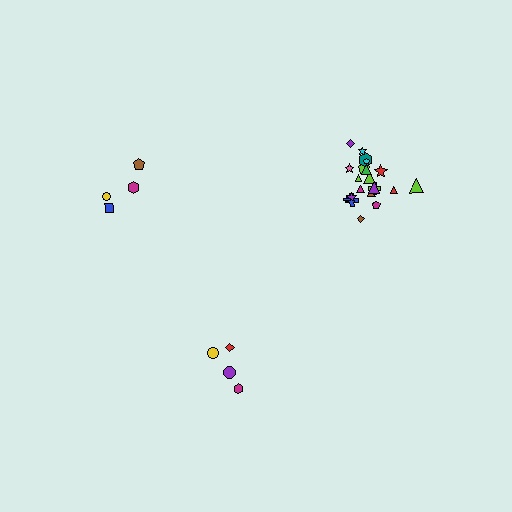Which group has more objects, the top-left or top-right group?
The top-right group.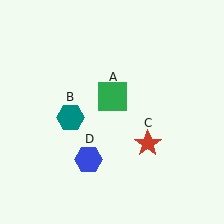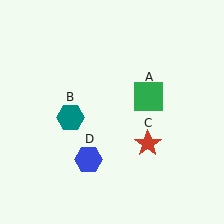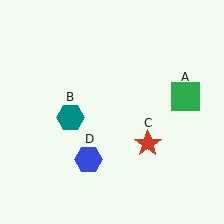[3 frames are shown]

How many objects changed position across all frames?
1 object changed position: green square (object A).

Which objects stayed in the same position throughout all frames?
Teal hexagon (object B) and red star (object C) and blue hexagon (object D) remained stationary.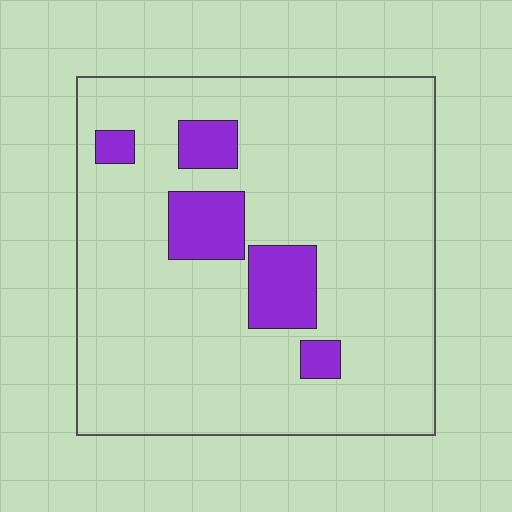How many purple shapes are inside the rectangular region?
5.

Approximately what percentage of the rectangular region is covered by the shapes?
Approximately 15%.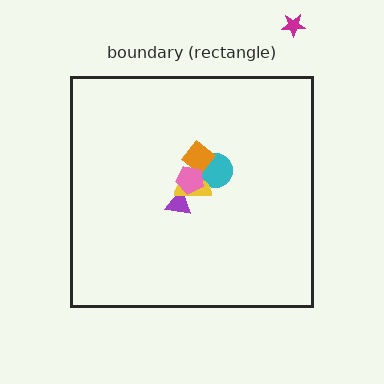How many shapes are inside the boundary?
5 inside, 1 outside.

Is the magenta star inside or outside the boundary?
Outside.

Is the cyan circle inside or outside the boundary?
Inside.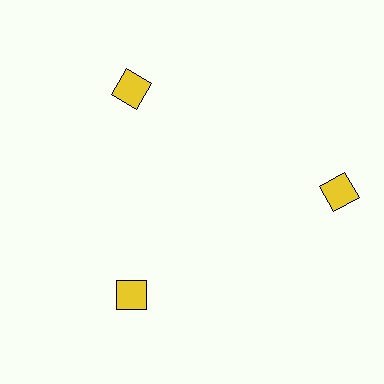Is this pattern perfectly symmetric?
No. The 3 yellow squares are arranged in a ring, but one element near the 3 o'clock position is pushed outward from the center, breaking the 3-fold rotational symmetry.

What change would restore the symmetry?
The symmetry would be restored by moving it inward, back onto the ring so that all 3 squares sit at equal angles and equal distance from the center.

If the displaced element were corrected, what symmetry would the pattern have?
It would have 3-fold rotational symmetry — the pattern would map onto itself every 120 degrees.